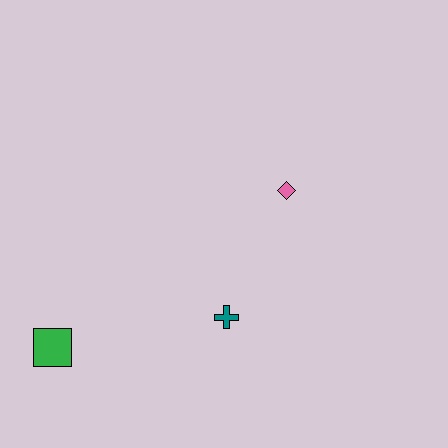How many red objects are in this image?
There are no red objects.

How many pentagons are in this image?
There are no pentagons.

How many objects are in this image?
There are 3 objects.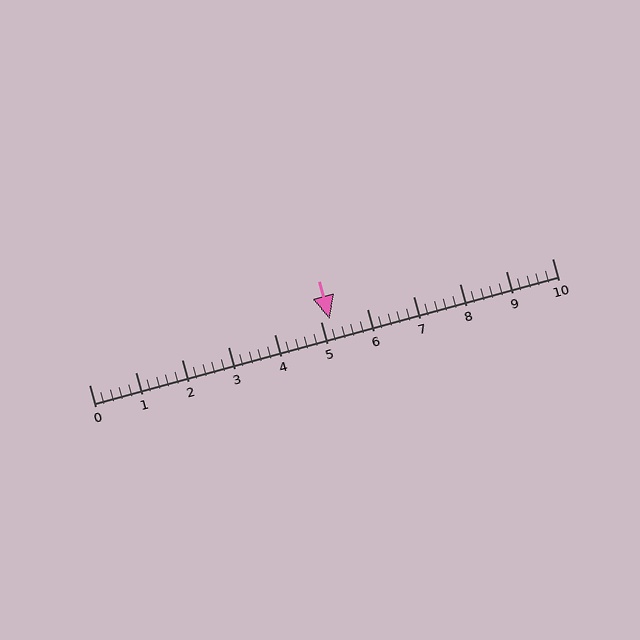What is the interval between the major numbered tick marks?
The major tick marks are spaced 1 units apart.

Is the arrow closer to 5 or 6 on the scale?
The arrow is closer to 5.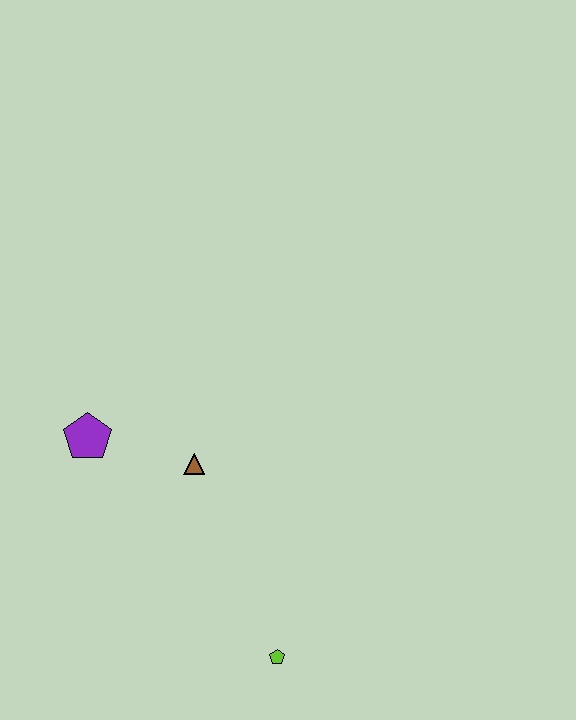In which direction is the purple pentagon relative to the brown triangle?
The purple pentagon is to the left of the brown triangle.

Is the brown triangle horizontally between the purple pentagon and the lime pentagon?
Yes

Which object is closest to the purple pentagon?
The brown triangle is closest to the purple pentagon.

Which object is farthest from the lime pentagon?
The purple pentagon is farthest from the lime pentagon.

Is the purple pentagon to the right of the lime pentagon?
No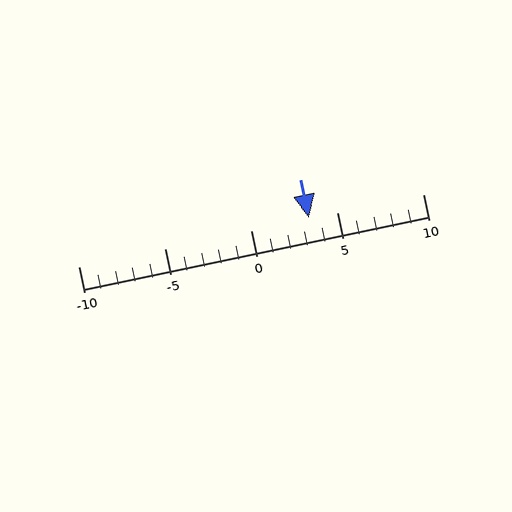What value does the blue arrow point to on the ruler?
The blue arrow points to approximately 3.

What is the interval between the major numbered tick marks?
The major tick marks are spaced 5 units apart.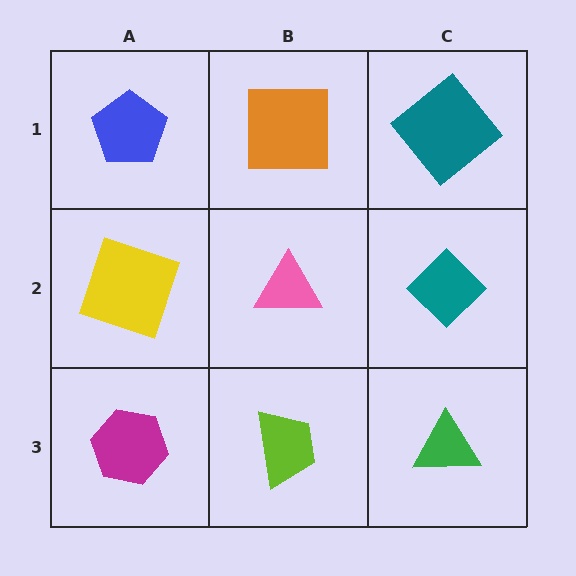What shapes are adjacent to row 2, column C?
A teal diamond (row 1, column C), a green triangle (row 3, column C), a pink triangle (row 2, column B).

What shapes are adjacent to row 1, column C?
A teal diamond (row 2, column C), an orange square (row 1, column B).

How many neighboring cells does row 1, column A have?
2.